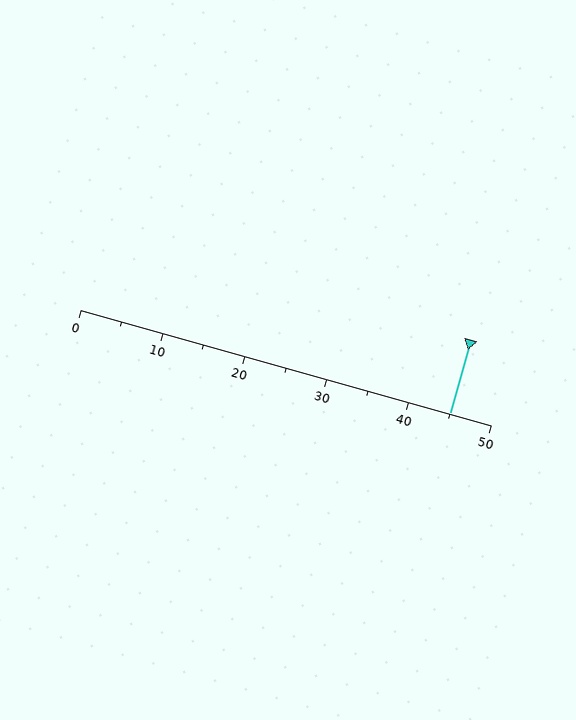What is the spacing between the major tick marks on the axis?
The major ticks are spaced 10 apart.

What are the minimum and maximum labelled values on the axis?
The axis runs from 0 to 50.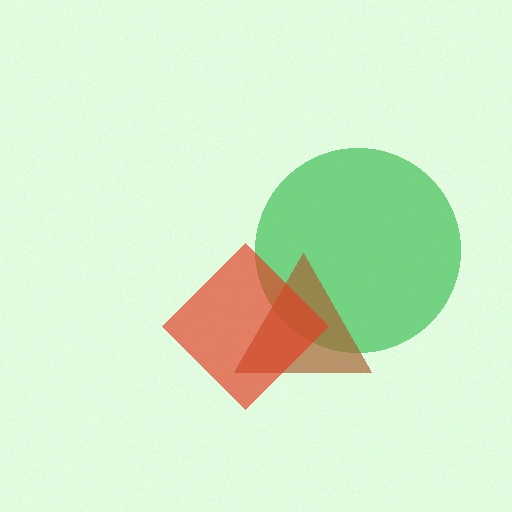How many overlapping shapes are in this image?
There are 3 overlapping shapes in the image.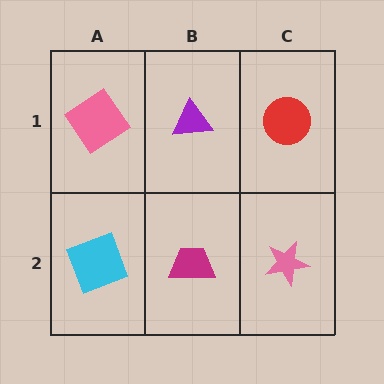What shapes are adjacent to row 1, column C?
A pink star (row 2, column C), a purple triangle (row 1, column B).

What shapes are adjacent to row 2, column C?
A red circle (row 1, column C), a magenta trapezoid (row 2, column B).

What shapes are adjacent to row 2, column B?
A purple triangle (row 1, column B), a cyan square (row 2, column A), a pink star (row 2, column C).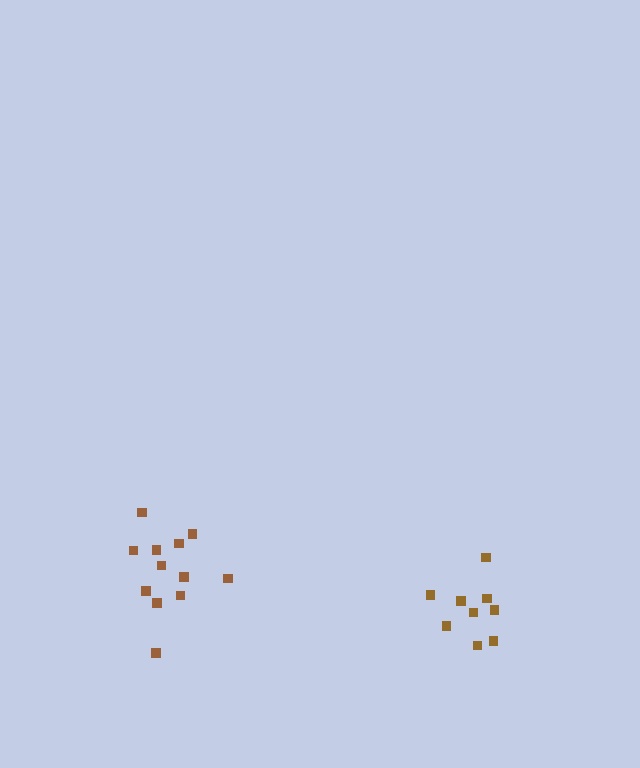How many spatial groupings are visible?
There are 2 spatial groupings.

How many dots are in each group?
Group 1: 12 dots, Group 2: 9 dots (21 total).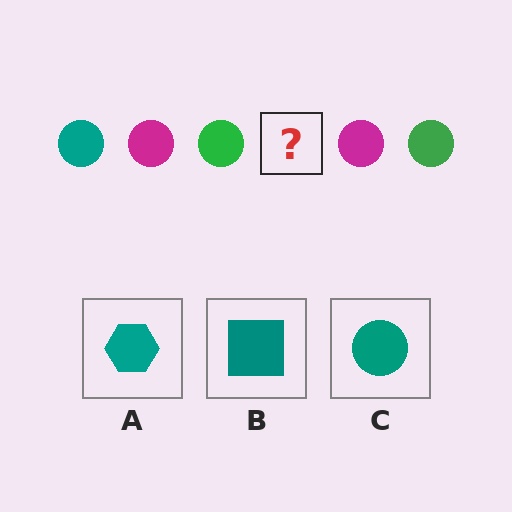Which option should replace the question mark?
Option C.